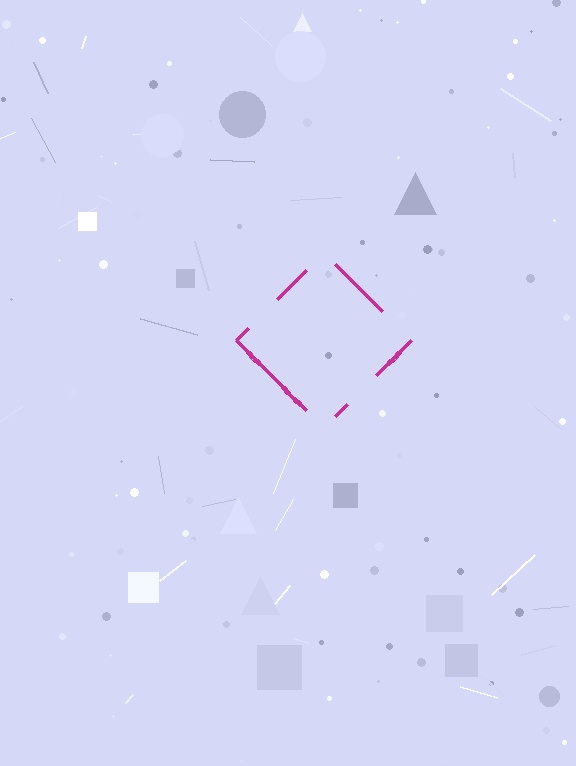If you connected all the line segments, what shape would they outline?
They would outline a diamond.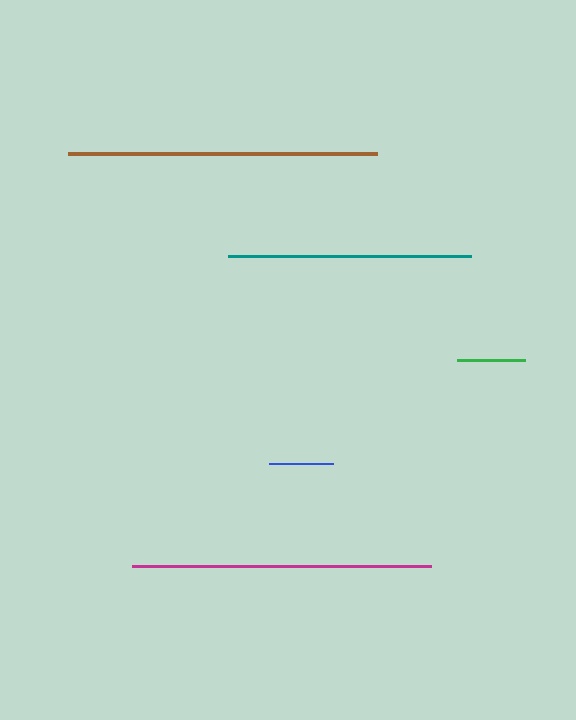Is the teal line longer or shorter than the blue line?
The teal line is longer than the blue line.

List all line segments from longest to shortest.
From longest to shortest: brown, magenta, teal, green, blue.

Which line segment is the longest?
The brown line is the longest at approximately 308 pixels.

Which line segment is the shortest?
The blue line is the shortest at approximately 64 pixels.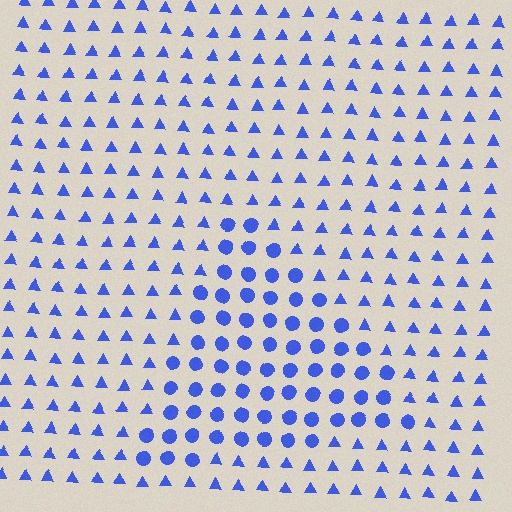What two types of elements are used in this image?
The image uses circles inside the triangle region and triangles outside it.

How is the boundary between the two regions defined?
The boundary is defined by a change in element shape: circles inside vs. triangles outside. All elements share the same color and spacing.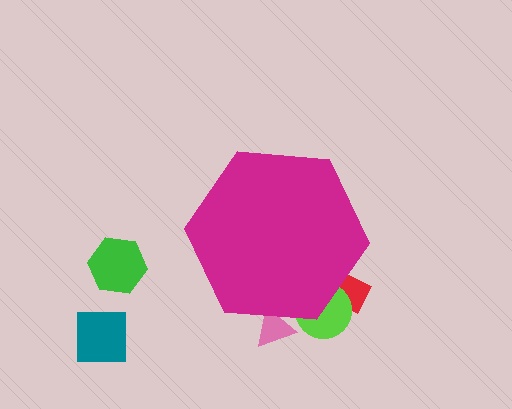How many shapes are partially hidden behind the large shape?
3 shapes are partially hidden.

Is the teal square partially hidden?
No, the teal square is fully visible.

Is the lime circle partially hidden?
Yes, the lime circle is partially hidden behind the magenta hexagon.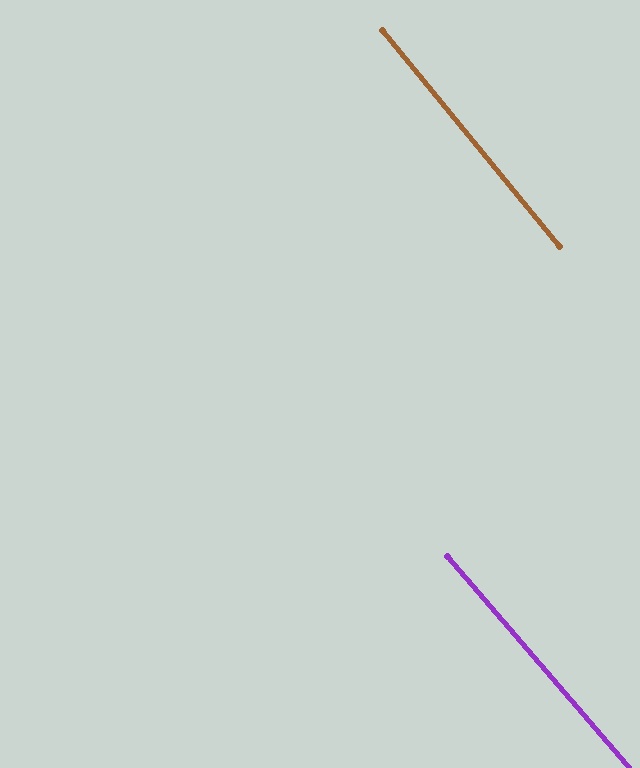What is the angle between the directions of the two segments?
Approximately 1 degree.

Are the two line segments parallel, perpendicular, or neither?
Parallel — their directions differ by only 1.4°.